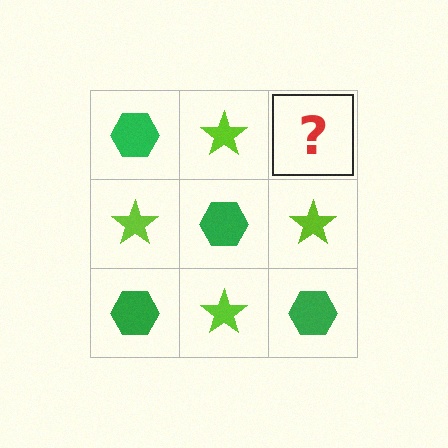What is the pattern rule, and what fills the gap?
The rule is that it alternates green hexagon and lime star in a checkerboard pattern. The gap should be filled with a green hexagon.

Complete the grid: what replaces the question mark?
The question mark should be replaced with a green hexagon.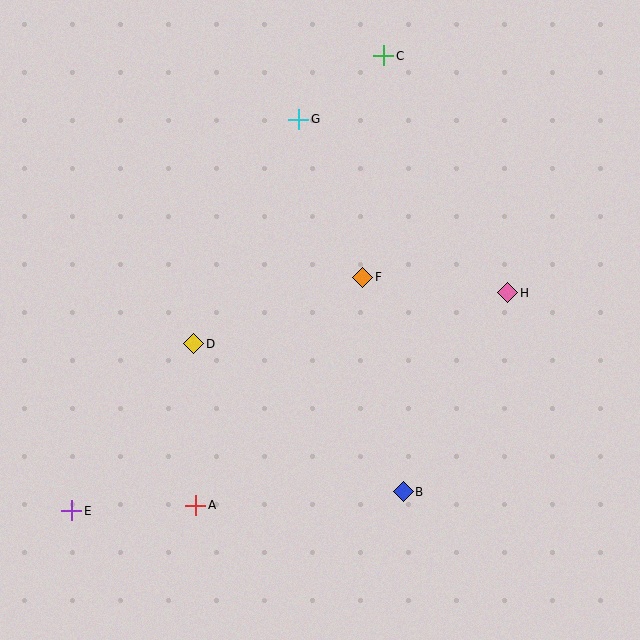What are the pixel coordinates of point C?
Point C is at (384, 56).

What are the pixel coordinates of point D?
Point D is at (194, 344).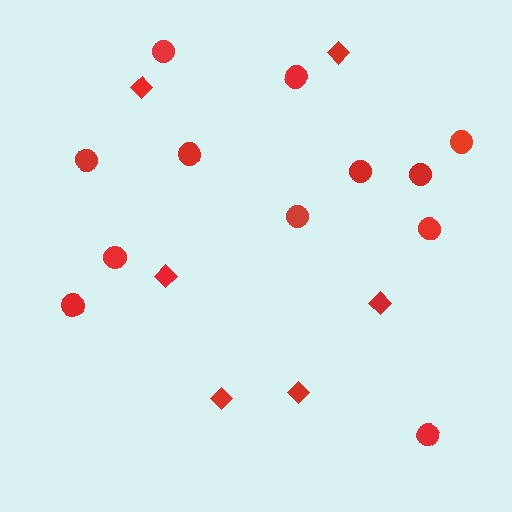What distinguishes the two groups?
There are 2 groups: one group of circles (12) and one group of diamonds (6).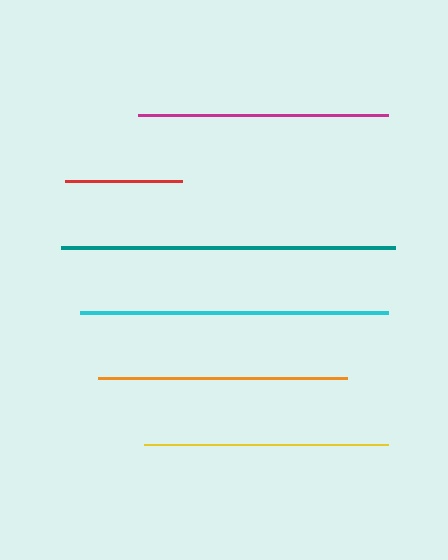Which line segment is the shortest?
The red line is the shortest at approximately 117 pixels.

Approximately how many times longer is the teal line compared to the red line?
The teal line is approximately 2.8 times the length of the red line.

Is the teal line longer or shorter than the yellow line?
The teal line is longer than the yellow line.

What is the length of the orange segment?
The orange segment is approximately 250 pixels long.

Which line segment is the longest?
The teal line is the longest at approximately 334 pixels.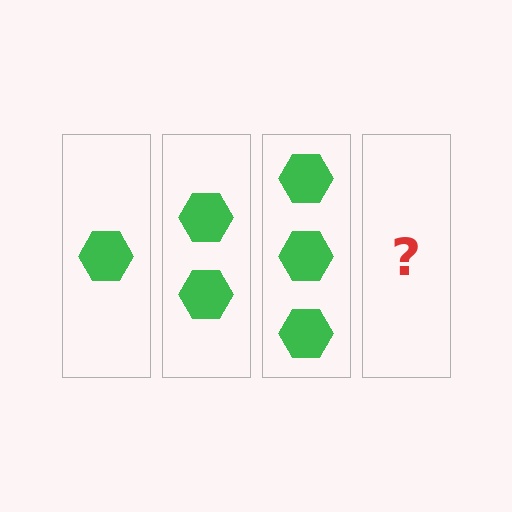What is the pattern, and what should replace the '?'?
The pattern is that each step adds one more hexagon. The '?' should be 4 hexagons.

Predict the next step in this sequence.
The next step is 4 hexagons.